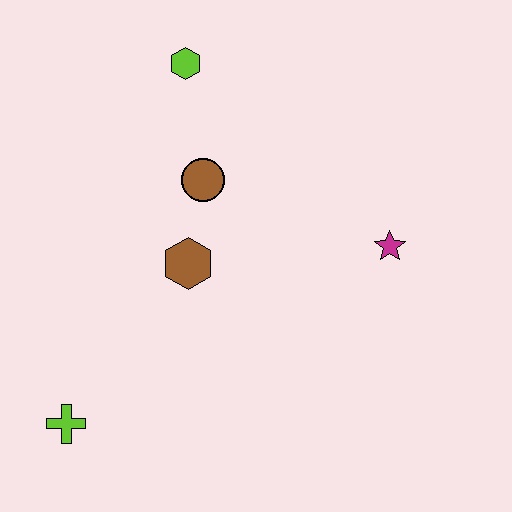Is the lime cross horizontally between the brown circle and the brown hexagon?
No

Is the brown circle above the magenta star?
Yes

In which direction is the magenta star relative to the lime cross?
The magenta star is to the right of the lime cross.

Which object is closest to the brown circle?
The brown hexagon is closest to the brown circle.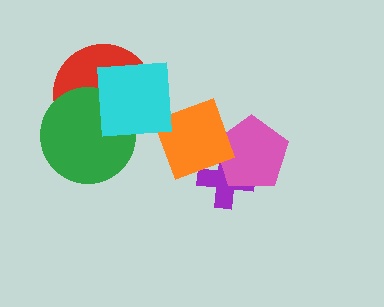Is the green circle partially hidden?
Yes, it is partially covered by another shape.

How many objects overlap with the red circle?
2 objects overlap with the red circle.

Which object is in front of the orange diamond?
The cyan square is in front of the orange diamond.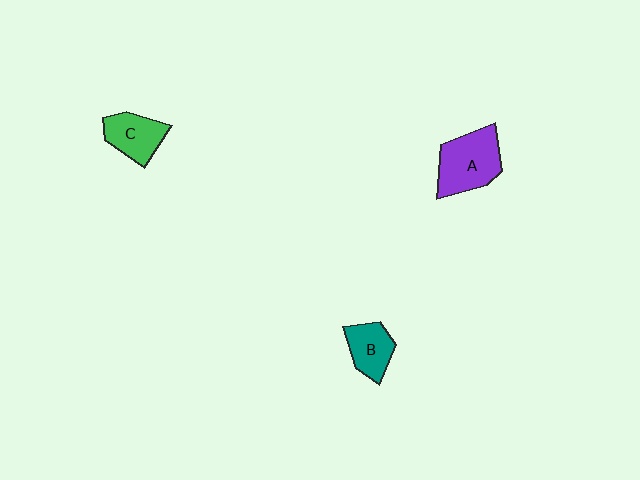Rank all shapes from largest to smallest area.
From largest to smallest: A (purple), C (green), B (teal).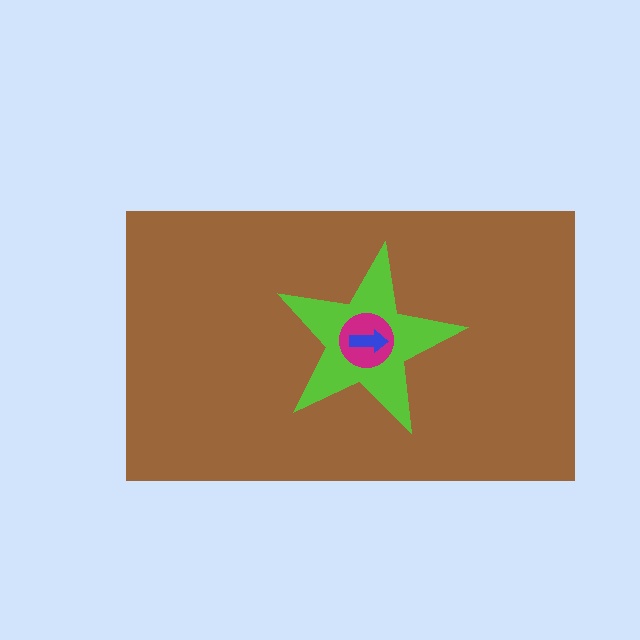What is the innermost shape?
The blue arrow.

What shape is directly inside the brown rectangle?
The lime star.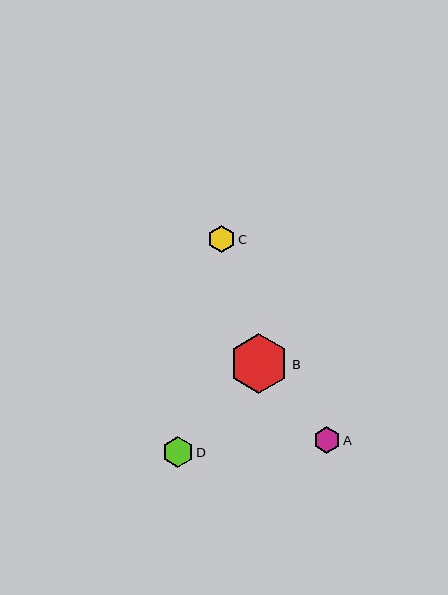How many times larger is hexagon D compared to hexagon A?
Hexagon D is approximately 1.2 times the size of hexagon A.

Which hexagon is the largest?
Hexagon B is the largest with a size of approximately 60 pixels.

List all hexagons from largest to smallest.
From largest to smallest: B, D, C, A.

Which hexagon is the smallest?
Hexagon A is the smallest with a size of approximately 27 pixels.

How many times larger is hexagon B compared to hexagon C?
Hexagon B is approximately 2.1 times the size of hexagon C.